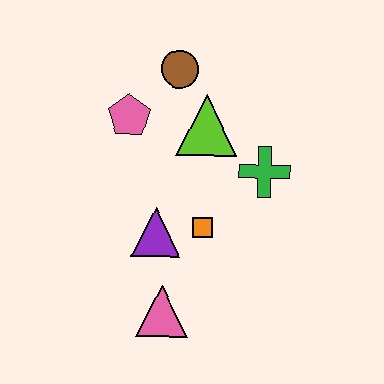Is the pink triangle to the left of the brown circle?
Yes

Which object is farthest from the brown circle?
The pink triangle is farthest from the brown circle.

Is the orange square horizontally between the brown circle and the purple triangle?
No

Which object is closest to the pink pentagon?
The brown circle is closest to the pink pentagon.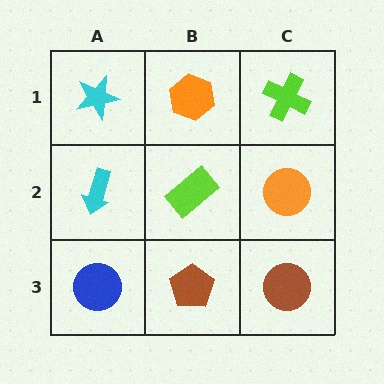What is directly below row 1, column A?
A cyan arrow.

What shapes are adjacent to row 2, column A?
A cyan star (row 1, column A), a blue circle (row 3, column A), a lime rectangle (row 2, column B).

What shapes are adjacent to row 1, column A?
A cyan arrow (row 2, column A), an orange hexagon (row 1, column B).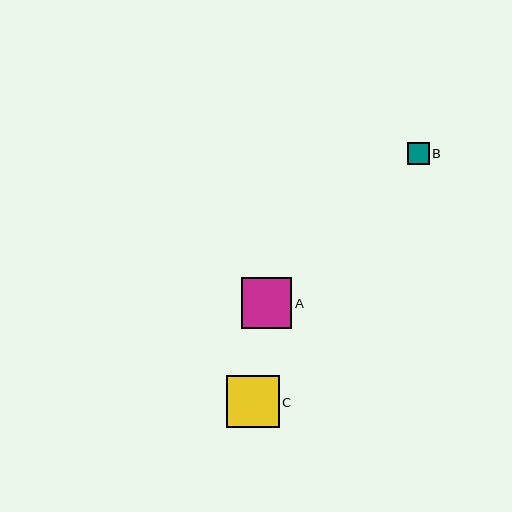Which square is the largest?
Square C is the largest with a size of approximately 52 pixels.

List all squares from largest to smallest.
From largest to smallest: C, A, B.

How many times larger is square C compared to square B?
Square C is approximately 2.3 times the size of square B.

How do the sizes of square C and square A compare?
Square C and square A are approximately the same size.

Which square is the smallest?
Square B is the smallest with a size of approximately 22 pixels.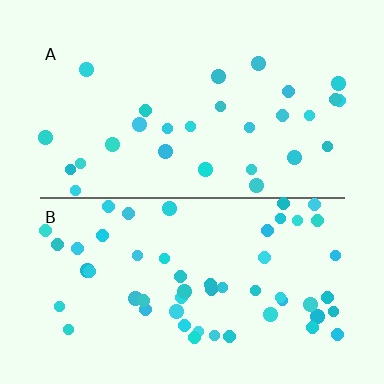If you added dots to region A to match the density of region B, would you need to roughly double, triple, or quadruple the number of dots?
Approximately double.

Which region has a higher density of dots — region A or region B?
B (the bottom).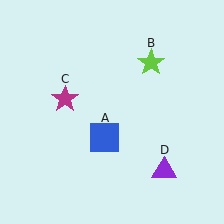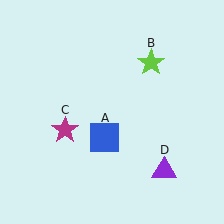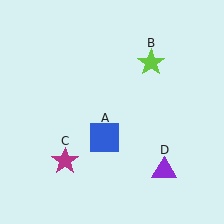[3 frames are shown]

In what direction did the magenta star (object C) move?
The magenta star (object C) moved down.